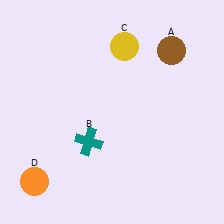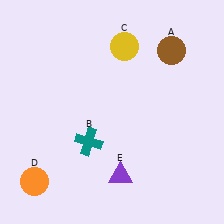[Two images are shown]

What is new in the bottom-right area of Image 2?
A purple triangle (E) was added in the bottom-right area of Image 2.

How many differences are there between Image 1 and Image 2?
There is 1 difference between the two images.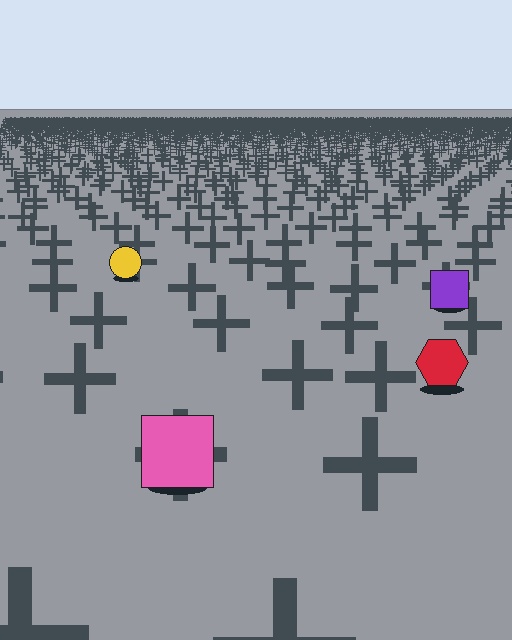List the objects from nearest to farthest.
From nearest to farthest: the pink square, the red hexagon, the purple square, the yellow circle.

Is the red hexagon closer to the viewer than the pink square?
No. The pink square is closer — you can tell from the texture gradient: the ground texture is coarser near it.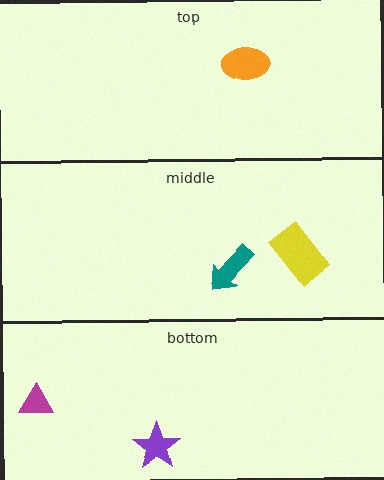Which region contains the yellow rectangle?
The middle region.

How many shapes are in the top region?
1.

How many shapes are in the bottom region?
2.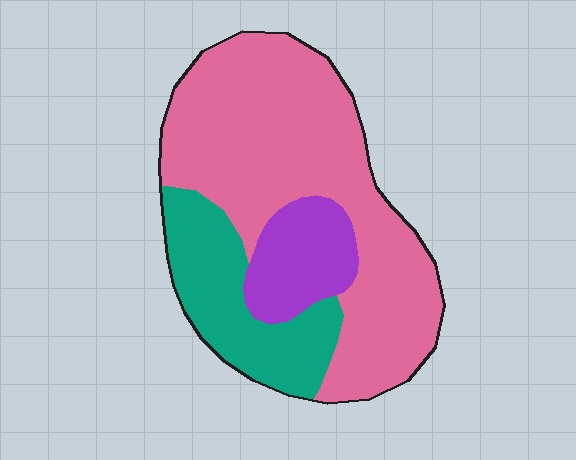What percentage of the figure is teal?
Teal takes up less than a quarter of the figure.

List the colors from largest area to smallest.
From largest to smallest: pink, teal, purple.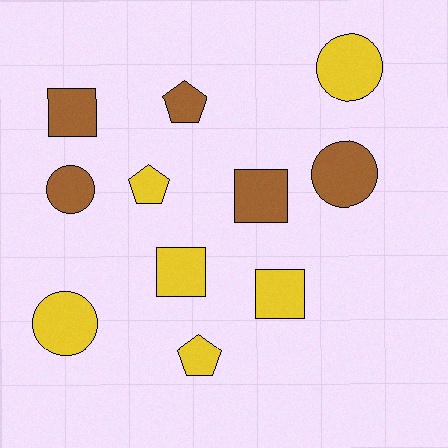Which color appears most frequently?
Yellow, with 6 objects.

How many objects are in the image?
There are 11 objects.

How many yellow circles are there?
There are 2 yellow circles.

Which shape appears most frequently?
Circle, with 4 objects.